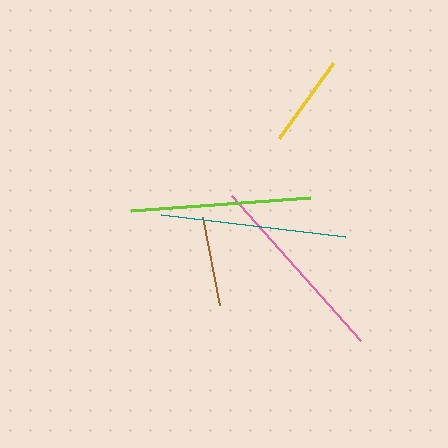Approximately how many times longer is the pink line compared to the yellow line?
The pink line is approximately 2.1 times the length of the yellow line.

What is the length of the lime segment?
The lime segment is approximately 179 pixels long.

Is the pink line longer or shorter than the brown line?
The pink line is longer than the brown line.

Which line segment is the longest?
The pink line is the longest at approximately 195 pixels.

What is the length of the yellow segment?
The yellow segment is approximately 92 pixels long.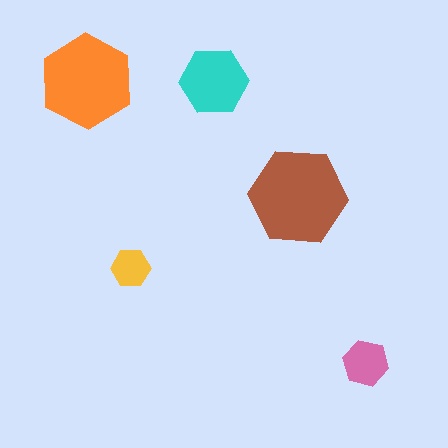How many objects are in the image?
There are 5 objects in the image.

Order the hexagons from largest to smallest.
the brown one, the orange one, the cyan one, the pink one, the yellow one.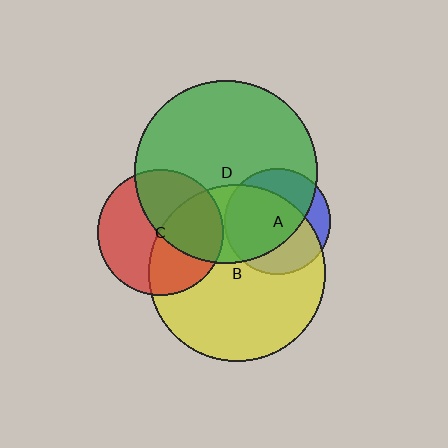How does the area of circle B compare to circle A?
Approximately 2.8 times.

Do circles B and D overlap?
Yes.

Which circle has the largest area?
Circle D (green).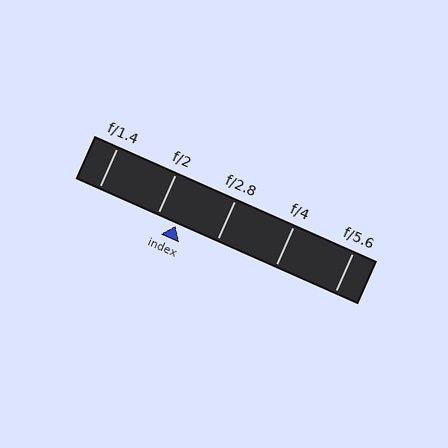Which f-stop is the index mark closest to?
The index mark is closest to f/2.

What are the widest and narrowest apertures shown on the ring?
The widest aperture shown is f/1.4 and the narrowest is f/5.6.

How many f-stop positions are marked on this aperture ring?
There are 5 f-stop positions marked.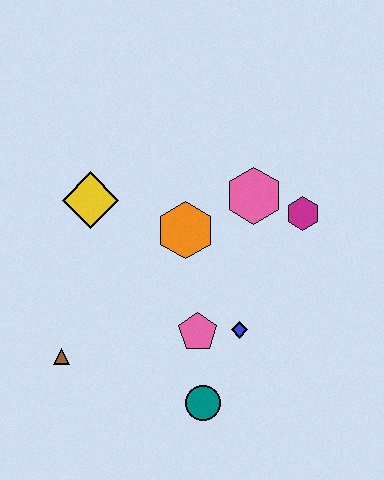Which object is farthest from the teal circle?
The yellow diamond is farthest from the teal circle.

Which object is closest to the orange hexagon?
The pink hexagon is closest to the orange hexagon.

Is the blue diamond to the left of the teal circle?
No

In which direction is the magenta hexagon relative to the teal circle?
The magenta hexagon is above the teal circle.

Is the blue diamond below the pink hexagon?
Yes